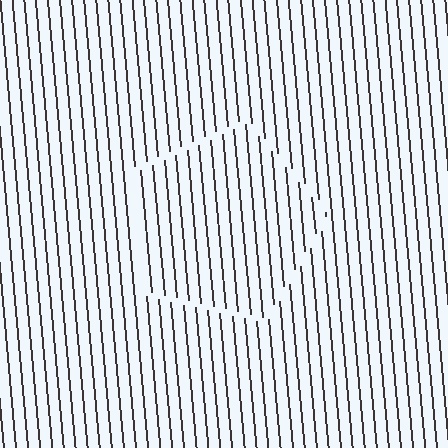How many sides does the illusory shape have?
5 sides — the line-ends trace a pentagon.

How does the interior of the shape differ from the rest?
The interior of the shape contains the same grating, shifted by half a period — the contour is defined by the phase discontinuity where line-ends from the inner and outer gratings abut.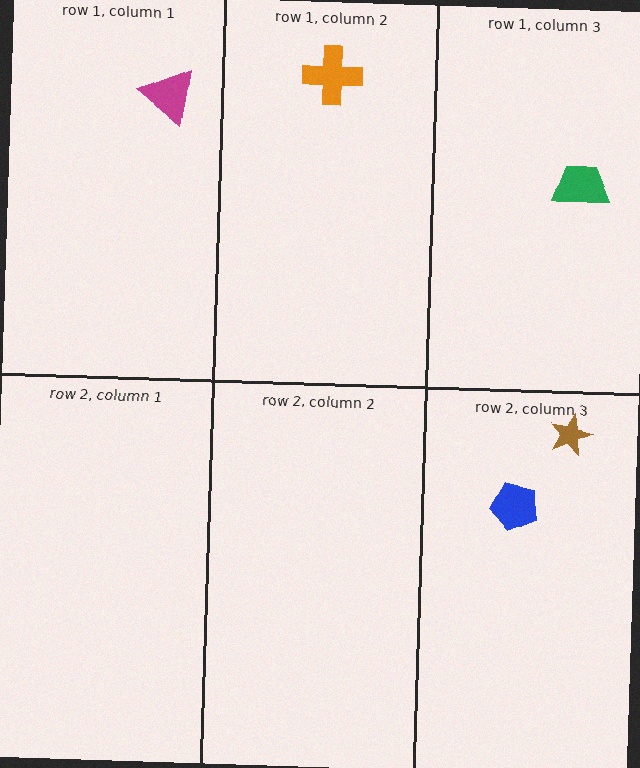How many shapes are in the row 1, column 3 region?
1.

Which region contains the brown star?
The row 2, column 3 region.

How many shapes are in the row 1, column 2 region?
1.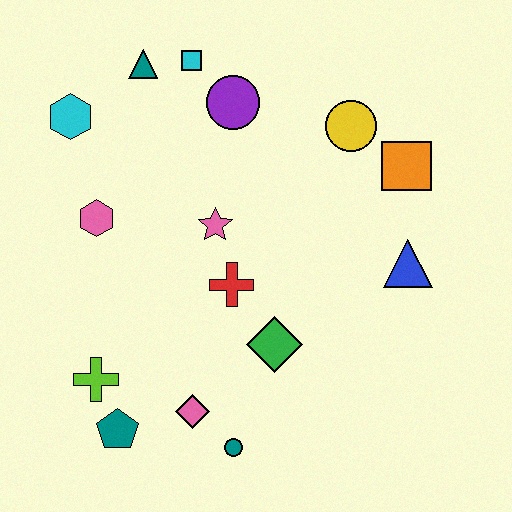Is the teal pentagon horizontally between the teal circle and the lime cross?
Yes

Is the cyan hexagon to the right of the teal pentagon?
No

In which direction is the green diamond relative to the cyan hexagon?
The green diamond is below the cyan hexagon.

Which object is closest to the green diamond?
The red cross is closest to the green diamond.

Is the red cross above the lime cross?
Yes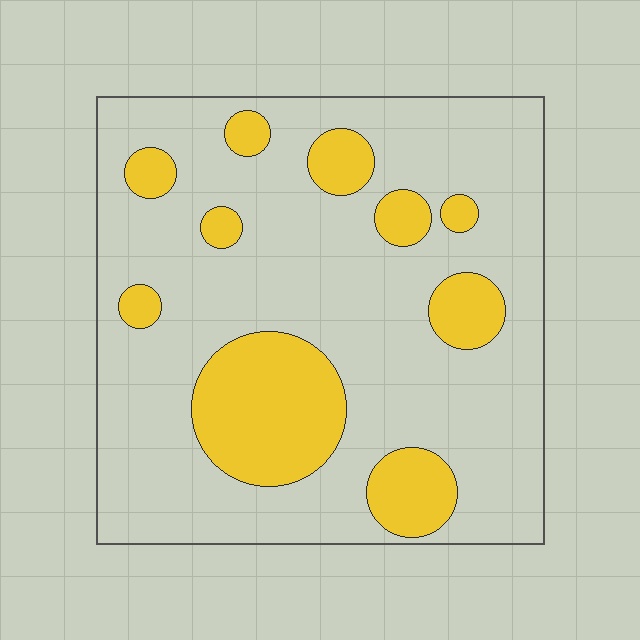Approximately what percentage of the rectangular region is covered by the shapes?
Approximately 20%.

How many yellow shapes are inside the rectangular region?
10.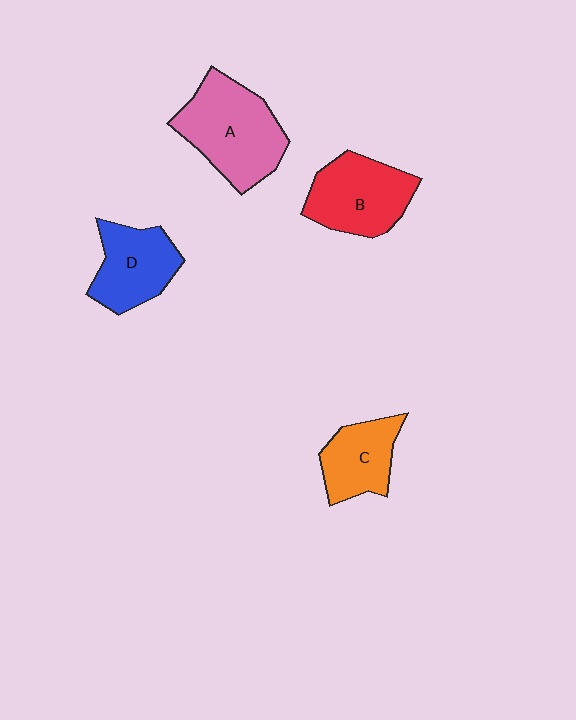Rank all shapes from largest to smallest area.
From largest to smallest: A (pink), B (red), D (blue), C (orange).